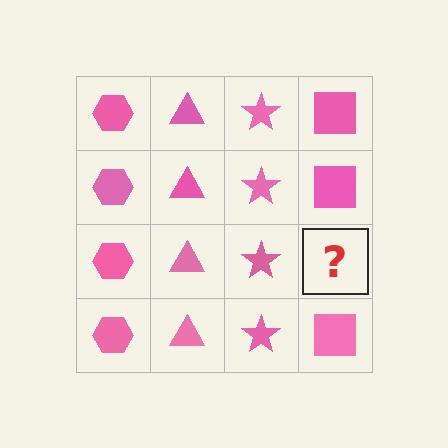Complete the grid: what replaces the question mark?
The question mark should be replaced with a pink square.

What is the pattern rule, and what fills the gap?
The rule is that each column has a consistent shape. The gap should be filled with a pink square.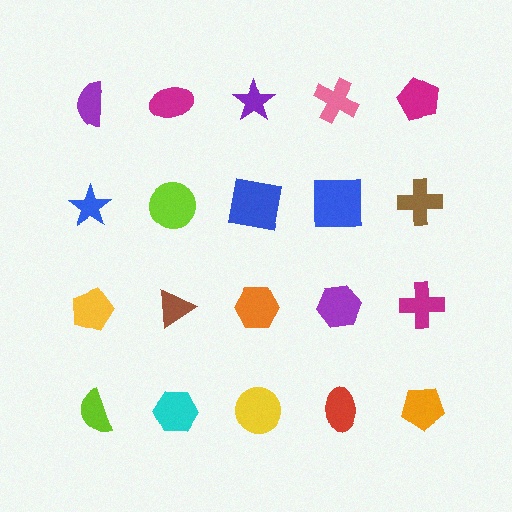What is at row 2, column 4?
A blue square.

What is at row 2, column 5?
A brown cross.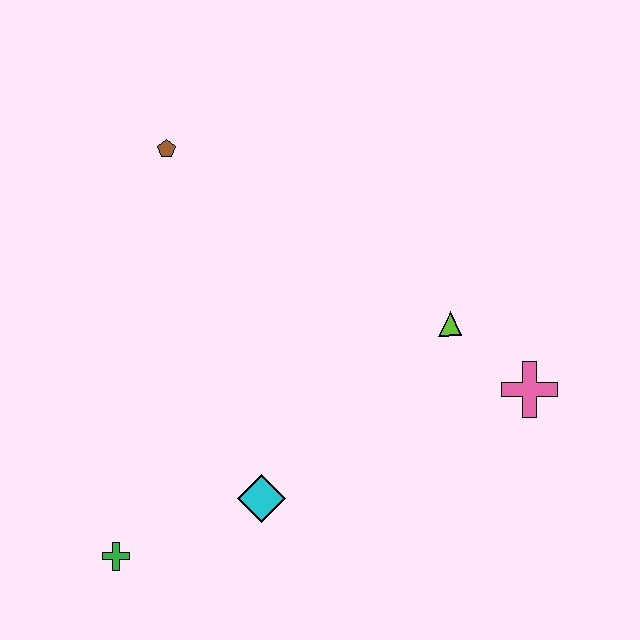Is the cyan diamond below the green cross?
No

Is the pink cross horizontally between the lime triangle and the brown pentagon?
No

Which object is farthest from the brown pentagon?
The pink cross is farthest from the brown pentagon.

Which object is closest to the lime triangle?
The pink cross is closest to the lime triangle.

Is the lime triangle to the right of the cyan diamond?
Yes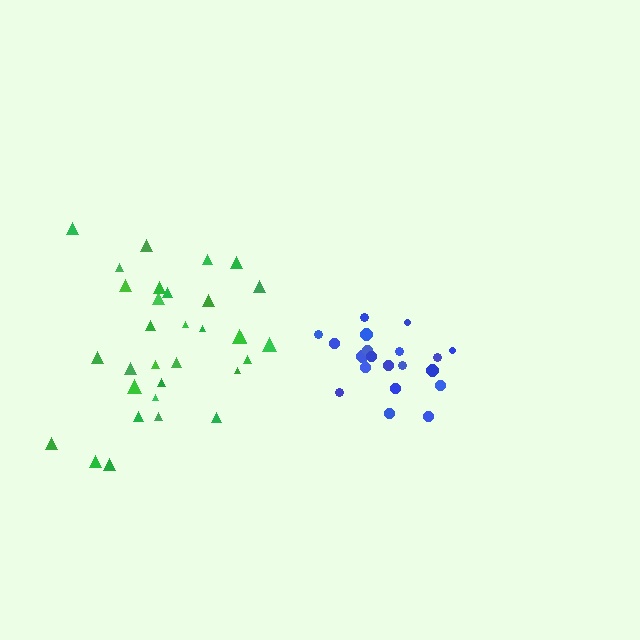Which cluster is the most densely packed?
Blue.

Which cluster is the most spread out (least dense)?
Green.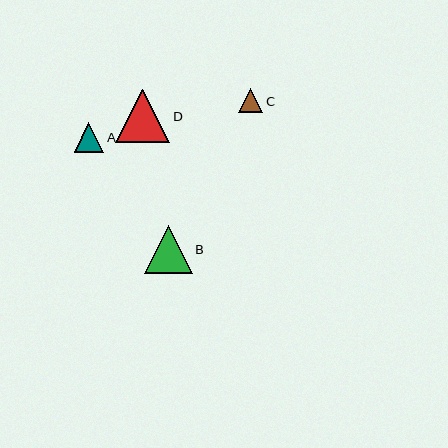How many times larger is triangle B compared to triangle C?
Triangle B is approximately 1.9 times the size of triangle C.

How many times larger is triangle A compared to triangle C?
Triangle A is approximately 1.2 times the size of triangle C.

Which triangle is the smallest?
Triangle C is the smallest with a size of approximately 24 pixels.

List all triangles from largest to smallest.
From largest to smallest: D, B, A, C.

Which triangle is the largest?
Triangle D is the largest with a size of approximately 54 pixels.